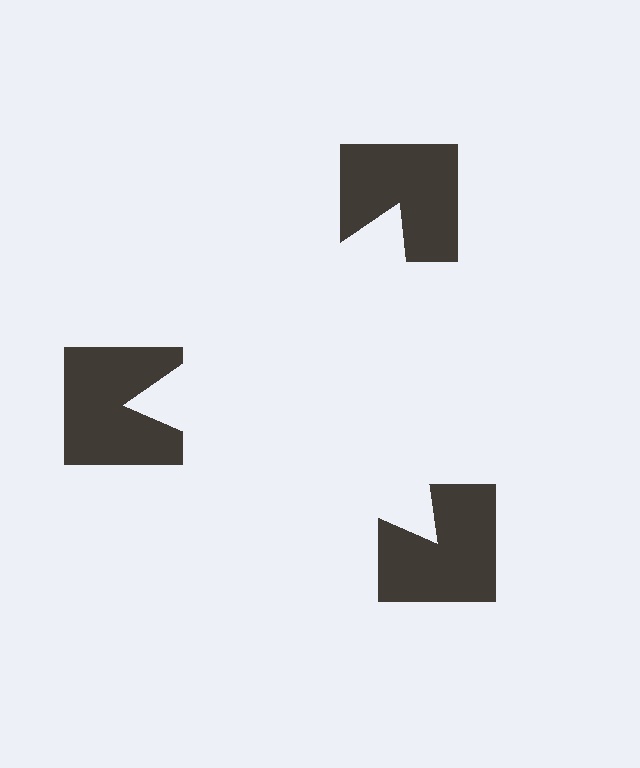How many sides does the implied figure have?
3 sides.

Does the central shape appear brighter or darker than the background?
It typically appears slightly brighter than the background, even though no actual brightness change is drawn.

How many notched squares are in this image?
There are 3 — one at each vertex of the illusory triangle.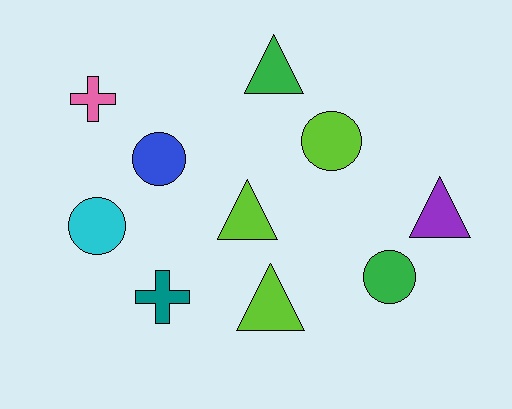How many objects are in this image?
There are 10 objects.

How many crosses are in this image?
There are 2 crosses.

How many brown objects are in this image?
There are no brown objects.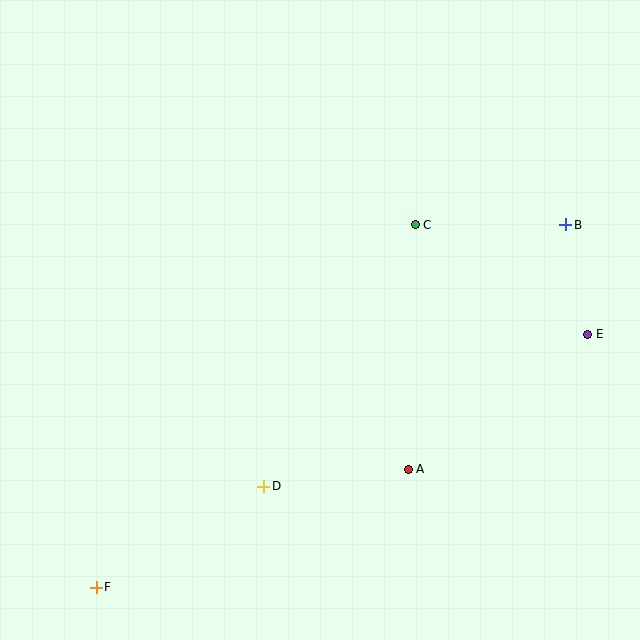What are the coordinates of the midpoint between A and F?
The midpoint between A and F is at (252, 528).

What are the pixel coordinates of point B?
Point B is at (566, 225).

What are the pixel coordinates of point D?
Point D is at (264, 486).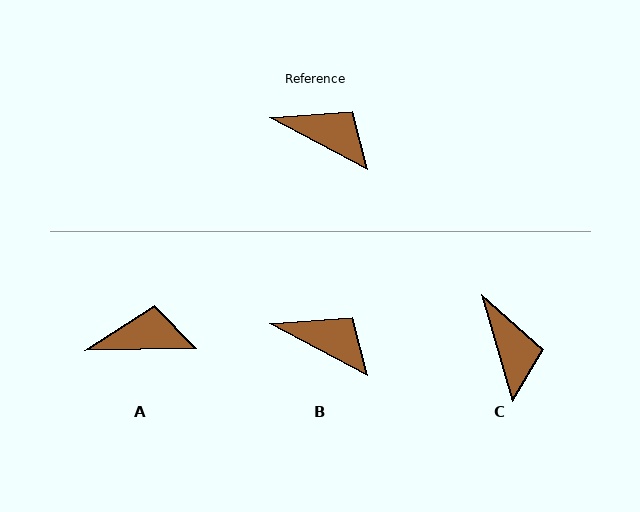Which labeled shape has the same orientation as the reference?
B.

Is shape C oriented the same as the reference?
No, it is off by about 45 degrees.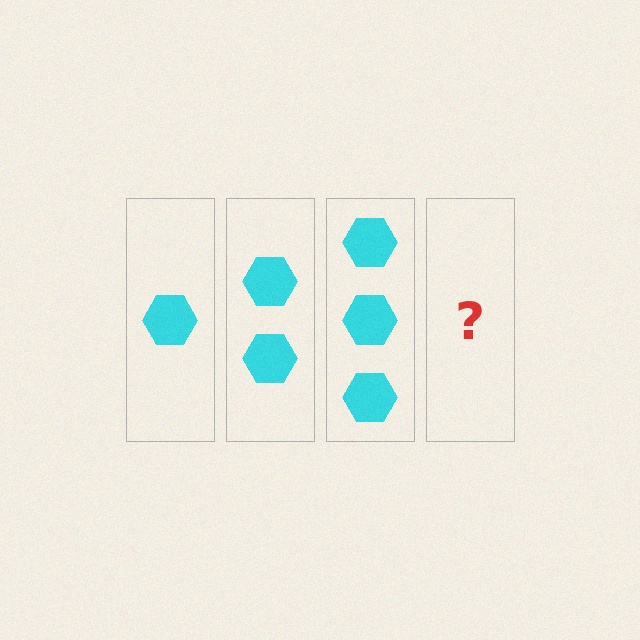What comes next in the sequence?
The next element should be 4 hexagons.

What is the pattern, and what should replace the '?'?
The pattern is that each step adds one more hexagon. The '?' should be 4 hexagons.